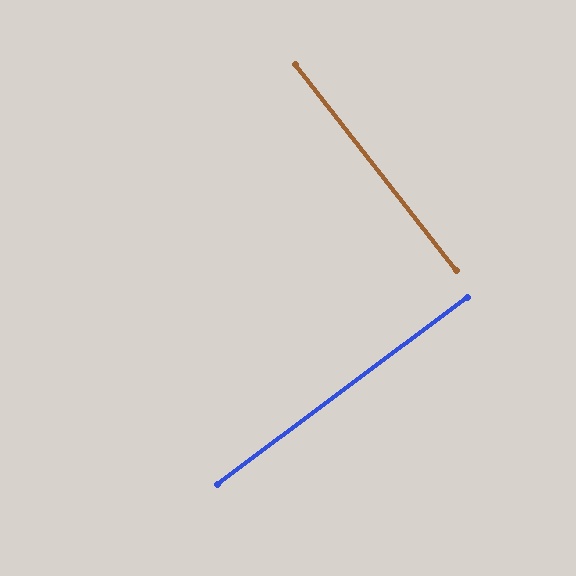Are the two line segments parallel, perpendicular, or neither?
Perpendicular — they meet at approximately 89°.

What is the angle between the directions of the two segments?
Approximately 89 degrees.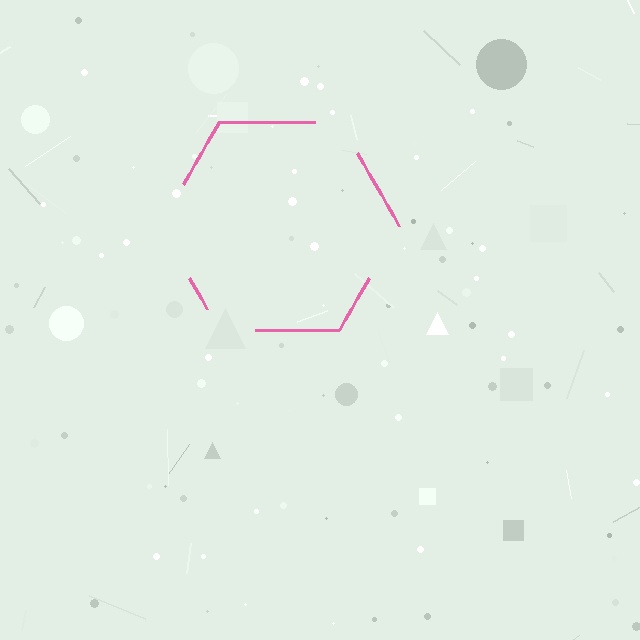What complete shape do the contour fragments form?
The contour fragments form a hexagon.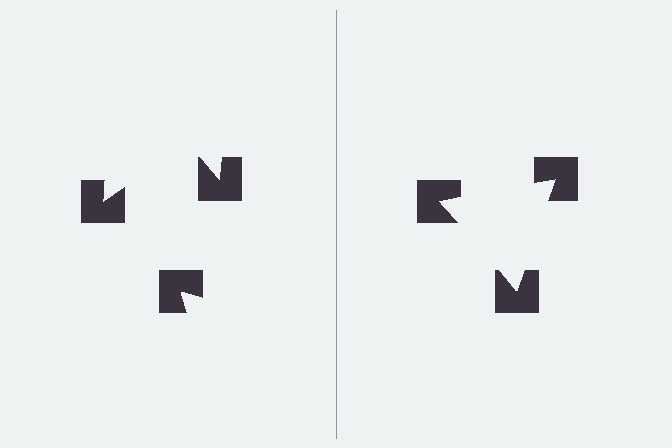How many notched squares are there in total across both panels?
6 — 3 on each side.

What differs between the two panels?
The notched squares are positioned identically on both sides; only the wedge orientations differ. On the right they align to a triangle; on the left they are misaligned.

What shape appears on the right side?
An illusory triangle.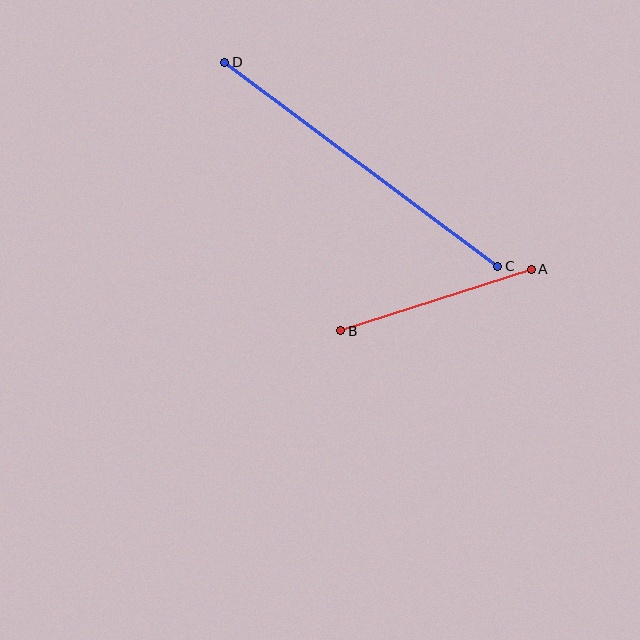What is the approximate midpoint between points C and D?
The midpoint is at approximately (361, 164) pixels.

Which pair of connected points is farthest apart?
Points C and D are farthest apart.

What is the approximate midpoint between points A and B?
The midpoint is at approximately (436, 300) pixels.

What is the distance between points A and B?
The distance is approximately 200 pixels.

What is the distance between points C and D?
The distance is approximately 341 pixels.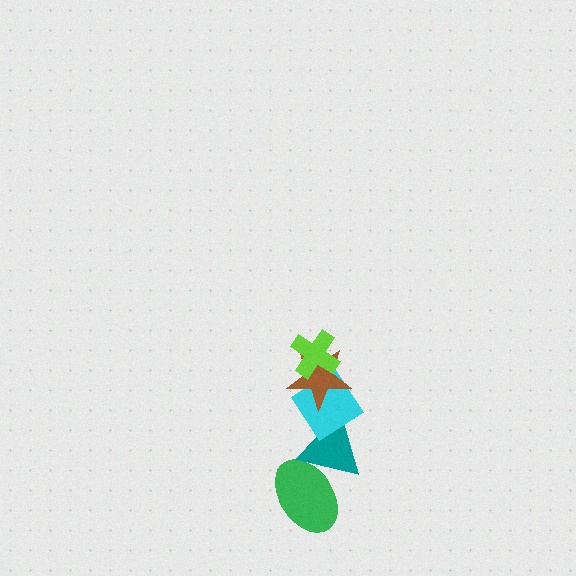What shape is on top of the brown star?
The lime cross is on top of the brown star.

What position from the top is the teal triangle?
The teal triangle is 4th from the top.